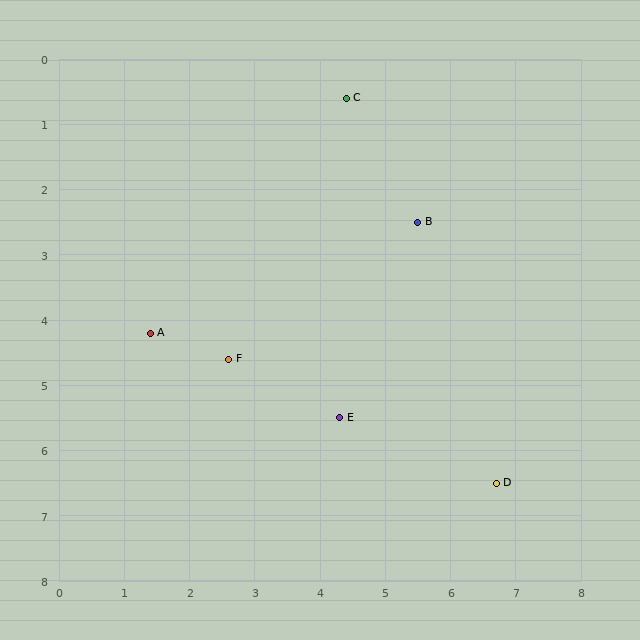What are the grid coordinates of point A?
Point A is at approximately (1.4, 4.2).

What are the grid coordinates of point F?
Point F is at approximately (2.6, 4.6).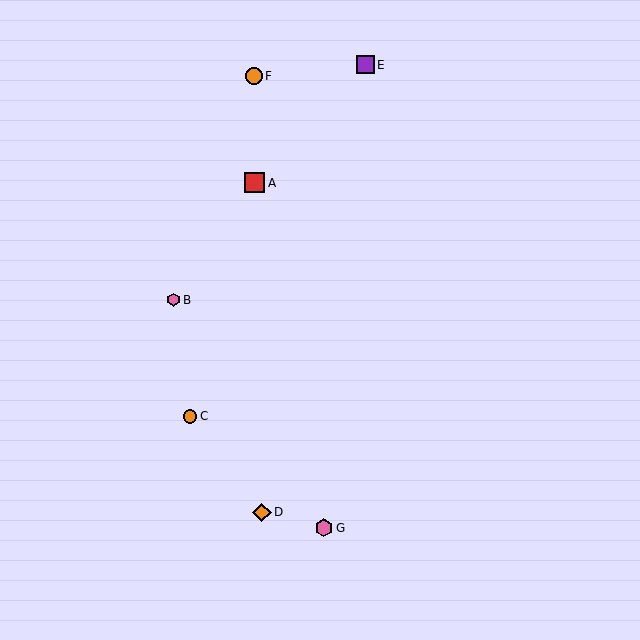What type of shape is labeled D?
Shape D is an orange diamond.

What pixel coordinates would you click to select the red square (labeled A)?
Click at (254, 183) to select the red square A.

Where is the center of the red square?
The center of the red square is at (254, 183).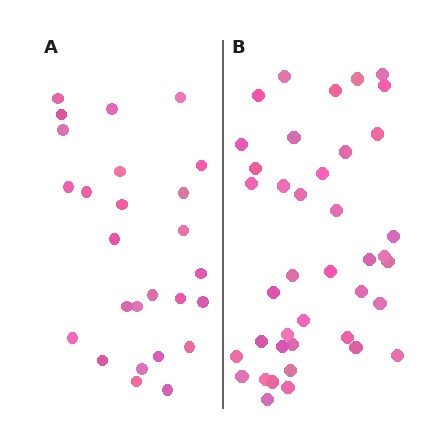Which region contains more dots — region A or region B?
Region B (the right region) has more dots.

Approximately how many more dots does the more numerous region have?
Region B has approximately 15 more dots than region A.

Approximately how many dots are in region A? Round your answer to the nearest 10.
About 30 dots. (The exact count is 26, which rounds to 30.)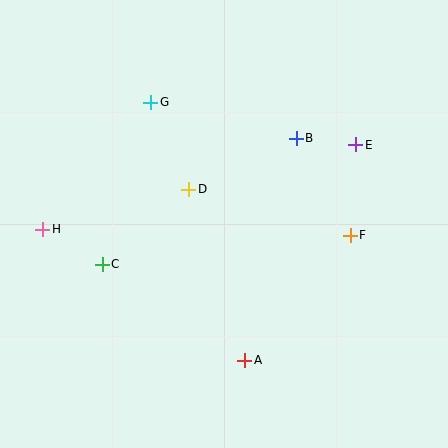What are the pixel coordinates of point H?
Point H is at (43, 229).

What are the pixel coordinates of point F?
Point F is at (350, 235).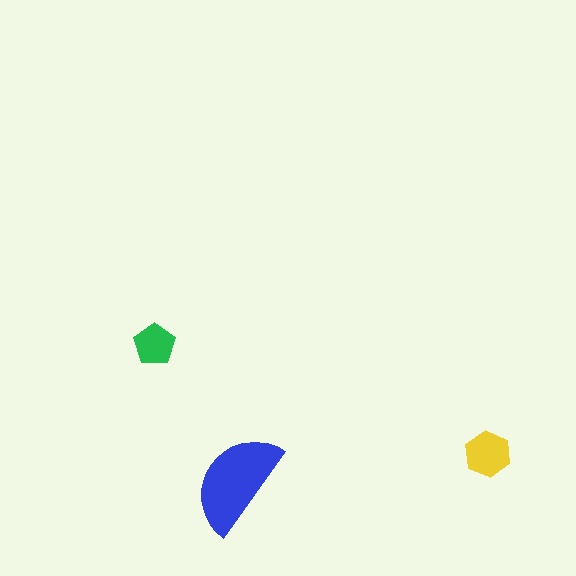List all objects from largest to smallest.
The blue semicircle, the yellow hexagon, the green pentagon.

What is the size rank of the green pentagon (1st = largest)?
3rd.